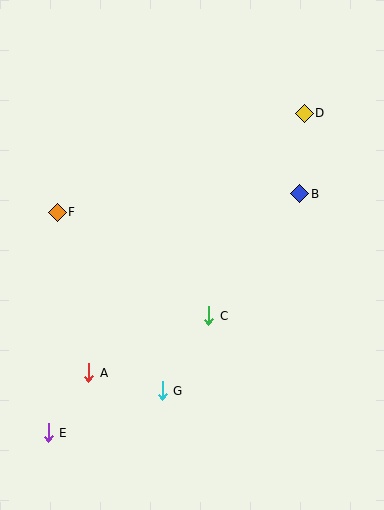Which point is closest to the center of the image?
Point C at (209, 316) is closest to the center.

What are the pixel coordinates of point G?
Point G is at (162, 391).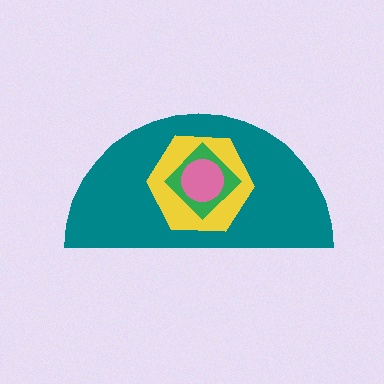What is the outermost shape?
The teal semicircle.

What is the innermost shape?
The pink circle.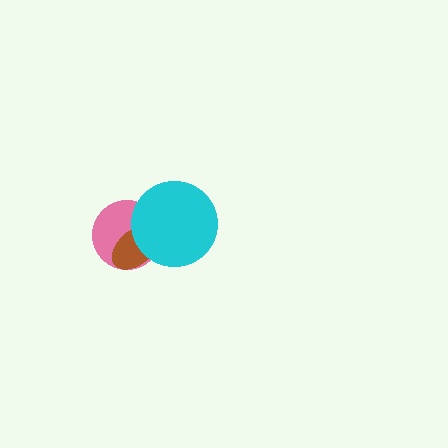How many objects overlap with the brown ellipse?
2 objects overlap with the brown ellipse.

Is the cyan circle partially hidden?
No, no other shape covers it.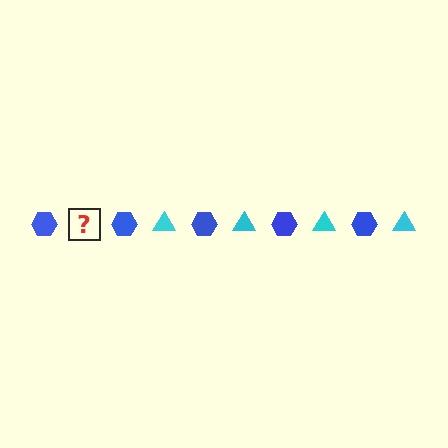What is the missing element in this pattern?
The missing element is a cyan triangle.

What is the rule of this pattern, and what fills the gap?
The rule is that the pattern alternates between blue hexagon and cyan triangle. The gap should be filled with a cyan triangle.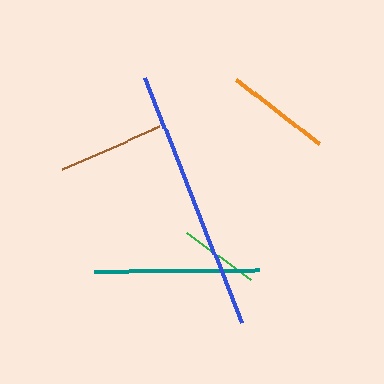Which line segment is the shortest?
The green line is the shortest at approximately 79 pixels.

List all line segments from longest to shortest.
From longest to shortest: blue, teal, brown, orange, green.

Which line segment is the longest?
The blue line is the longest at approximately 262 pixels.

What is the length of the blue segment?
The blue segment is approximately 262 pixels long.